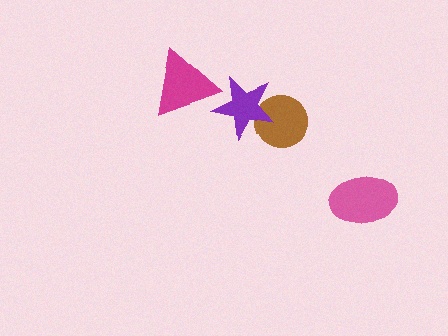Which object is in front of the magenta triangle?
The purple star is in front of the magenta triangle.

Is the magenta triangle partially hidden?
Yes, it is partially covered by another shape.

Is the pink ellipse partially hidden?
No, no other shape covers it.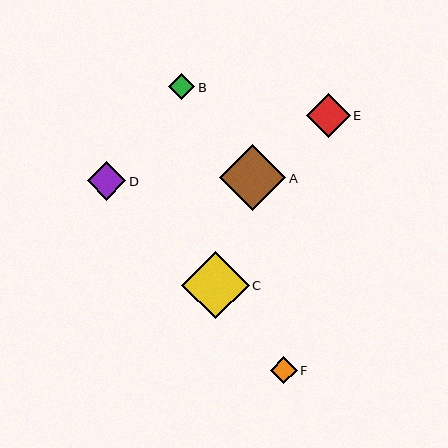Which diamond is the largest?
Diamond C is the largest with a size of approximately 67 pixels.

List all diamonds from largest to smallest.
From largest to smallest: C, A, E, D, F, B.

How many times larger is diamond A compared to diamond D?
Diamond A is approximately 1.7 times the size of diamond D.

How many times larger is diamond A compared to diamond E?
Diamond A is approximately 1.5 times the size of diamond E.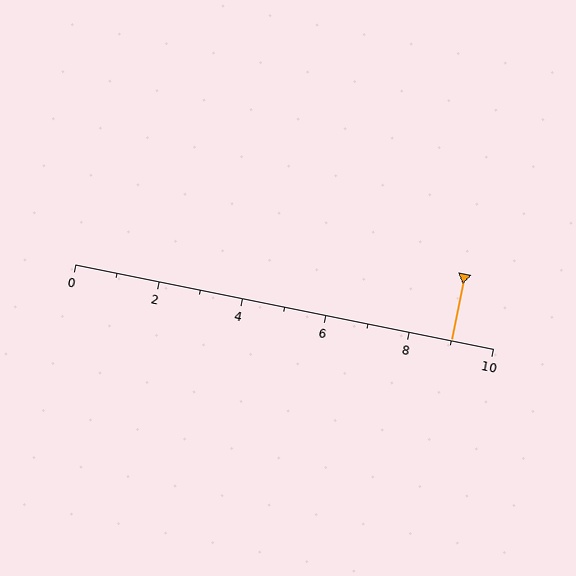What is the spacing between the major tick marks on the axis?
The major ticks are spaced 2 apart.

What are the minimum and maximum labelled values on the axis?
The axis runs from 0 to 10.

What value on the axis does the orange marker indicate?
The marker indicates approximately 9.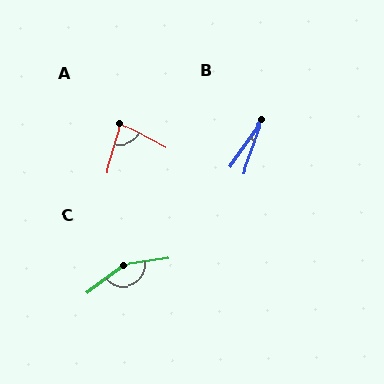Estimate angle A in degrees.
Approximately 78 degrees.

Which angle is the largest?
C, at approximately 151 degrees.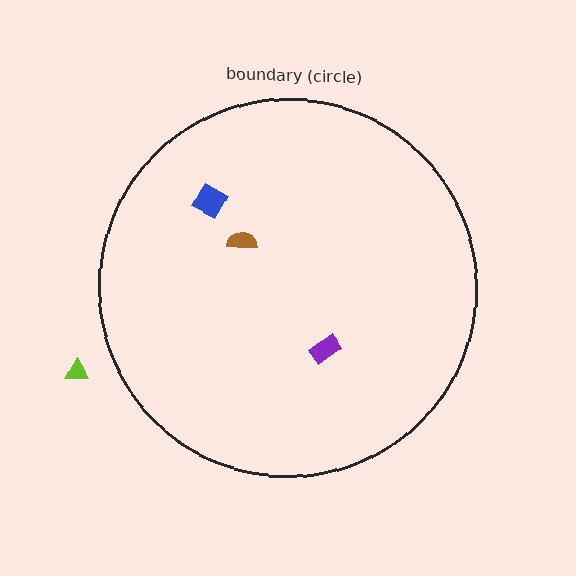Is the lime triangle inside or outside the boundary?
Outside.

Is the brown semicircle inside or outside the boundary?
Inside.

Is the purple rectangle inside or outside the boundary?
Inside.